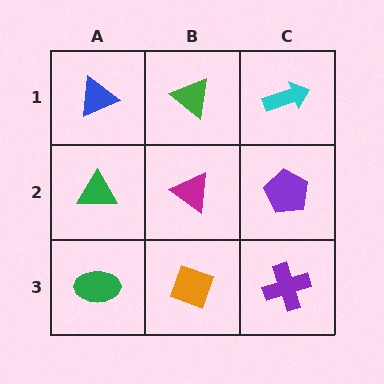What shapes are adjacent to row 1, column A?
A green triangle (row 2, column A), a green triangle (row 1, column B).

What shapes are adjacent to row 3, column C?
A purple pentagon (row 2, column C), an orange diamond (row 3, column B).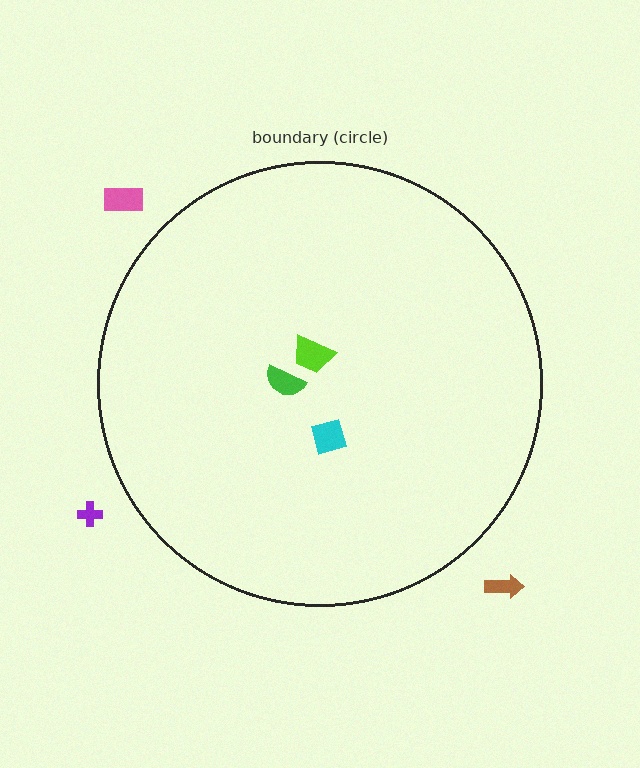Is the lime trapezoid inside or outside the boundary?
Inside.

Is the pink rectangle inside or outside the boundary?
Outside.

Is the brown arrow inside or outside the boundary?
Outside.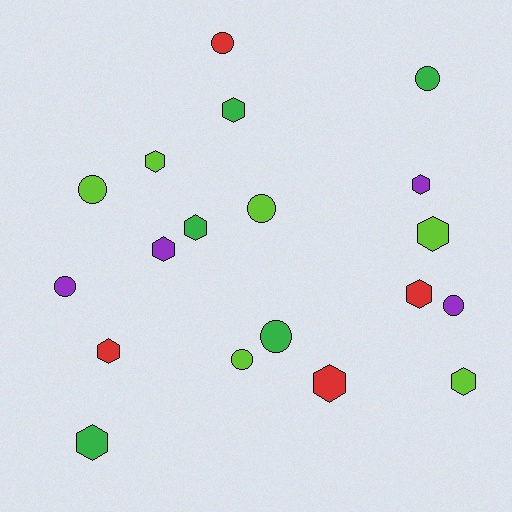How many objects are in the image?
There are 19 objects.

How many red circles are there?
There is 1 red circle.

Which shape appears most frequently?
Hexagon, with 11 objects.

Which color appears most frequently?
Lime, with 6 objects.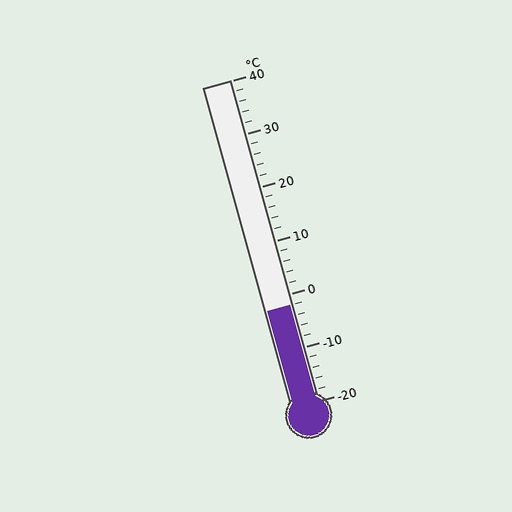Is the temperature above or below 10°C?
The temperature is below 10°C.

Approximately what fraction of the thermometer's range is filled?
The thermometer is filled to approximately 30% of its range.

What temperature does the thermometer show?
The thermometer shows approximately -2°C.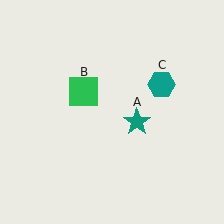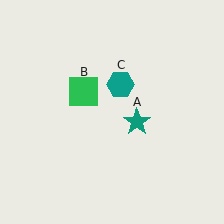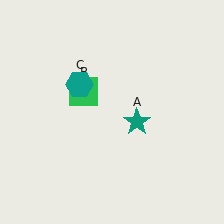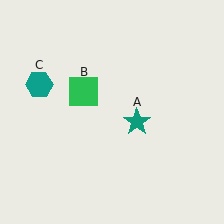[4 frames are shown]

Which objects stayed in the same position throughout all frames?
Teal star (object A) and green square (object B) remained stationary.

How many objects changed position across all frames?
1 object changed position: teal hexagon (object C).